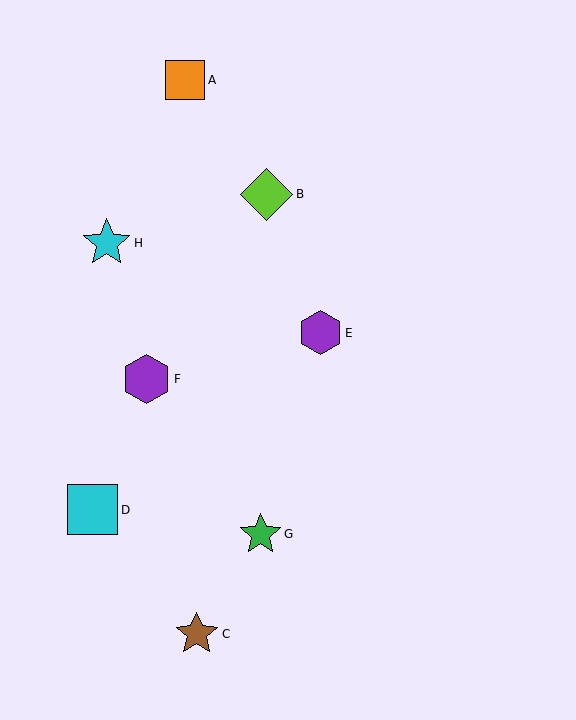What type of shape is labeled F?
Shape F is a purple hexagon.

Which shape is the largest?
The lime diamond (labeled B) is the largest.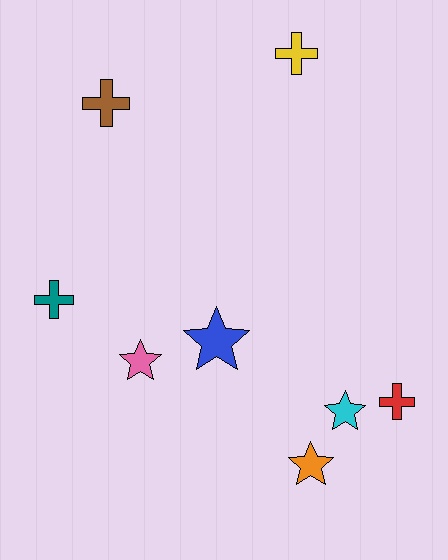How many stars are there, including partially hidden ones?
There are 4 stars.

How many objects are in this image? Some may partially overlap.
There are 8 objects.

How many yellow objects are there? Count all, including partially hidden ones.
There is 1 yellow object.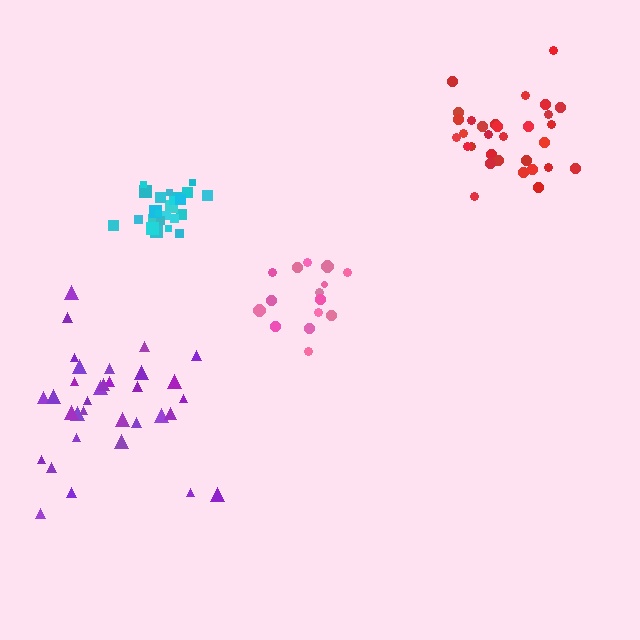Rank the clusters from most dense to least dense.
cyan, pink, red, purple.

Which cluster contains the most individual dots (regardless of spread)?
Purple (33).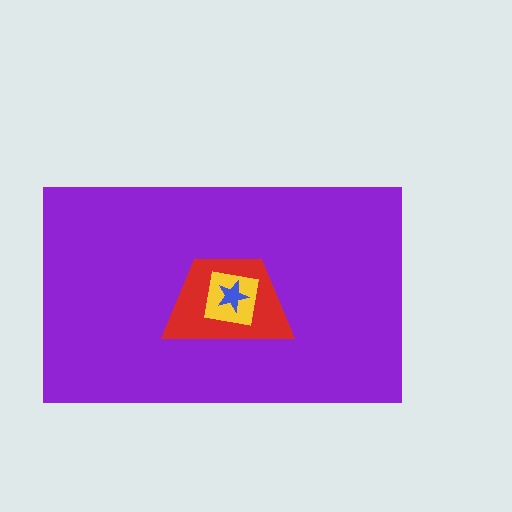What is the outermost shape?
The purple rectangle.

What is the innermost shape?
The blue star.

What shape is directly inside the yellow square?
The blue star.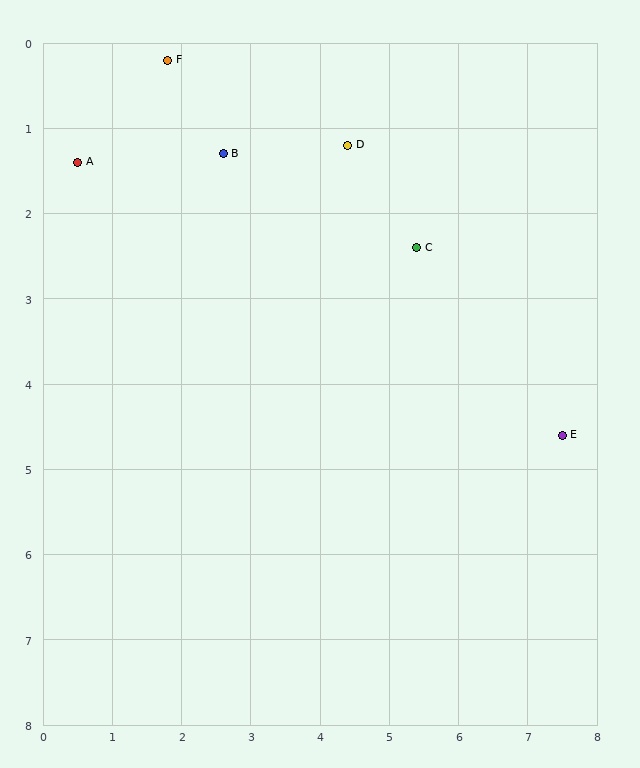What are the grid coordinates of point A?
Point A is at approximately (0.5, 1.4).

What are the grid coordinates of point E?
Point E is at approximately (7.5, 4.6).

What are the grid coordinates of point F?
Point F is at approximately (1.8, 0.2).